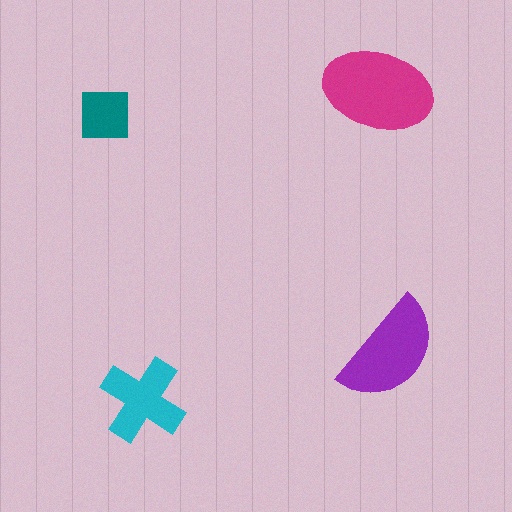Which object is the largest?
The magenta ellipse.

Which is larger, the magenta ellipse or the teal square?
The magenta ellipse.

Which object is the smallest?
The teal square.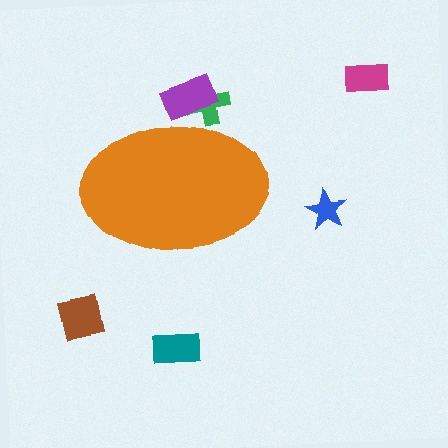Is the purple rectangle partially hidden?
Yes, the purple rectangle is partially hidden behind the orange ellipse.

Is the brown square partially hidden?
No, the brown square is fully visible.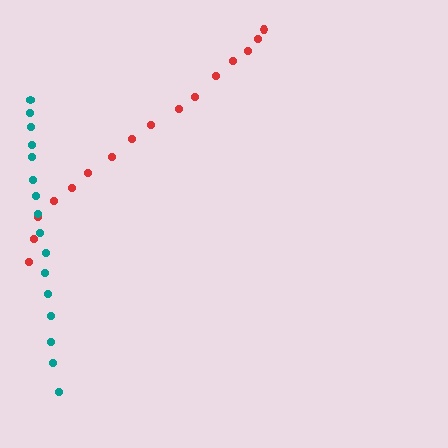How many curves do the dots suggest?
There are 2 distinct paths.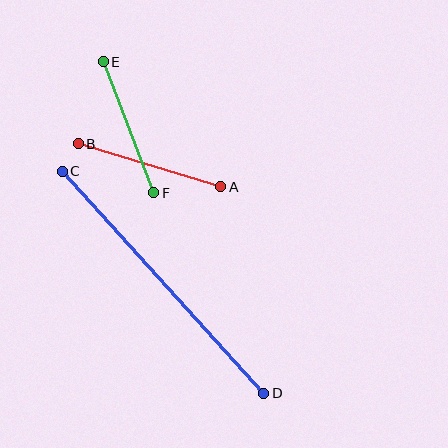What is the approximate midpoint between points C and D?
The midpoint is at approximately (163, 282) pixels.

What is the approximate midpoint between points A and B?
The midpoint is at approximately (149, 165) pixels.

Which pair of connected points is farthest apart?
Points C and D are farthest apart.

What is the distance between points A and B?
The distance is approximately 149 pixels.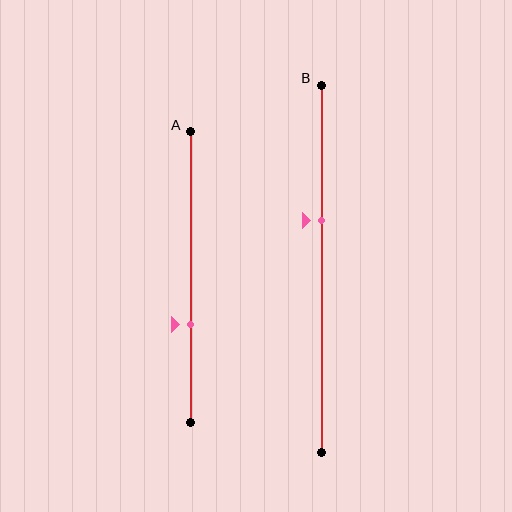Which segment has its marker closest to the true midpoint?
Segment B has its marker closest to the true midpoint.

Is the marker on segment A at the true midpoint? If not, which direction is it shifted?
No, the marker on segment A is shifted downward by about 16% of the segment length.